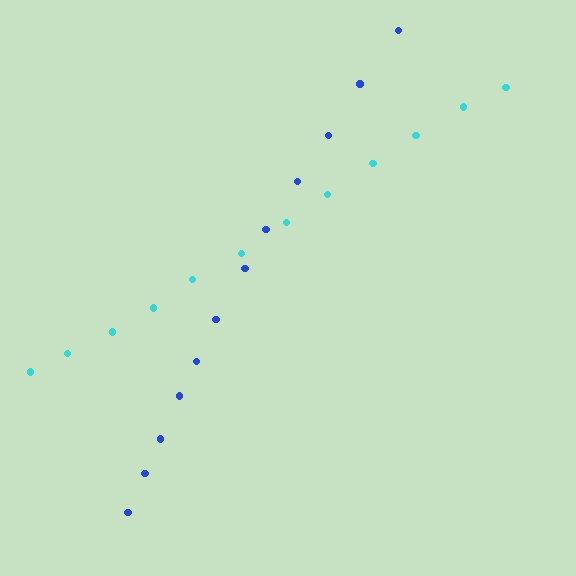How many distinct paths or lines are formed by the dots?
There are 2 distinct paths.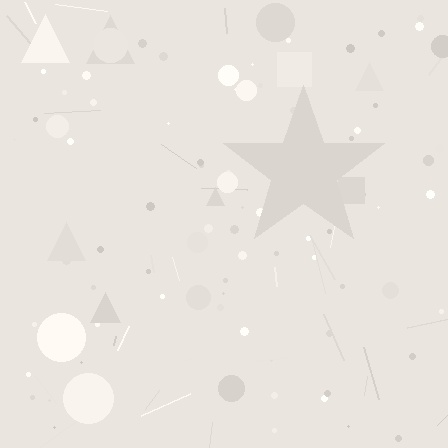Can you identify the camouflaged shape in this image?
The camouflaged shape is a star.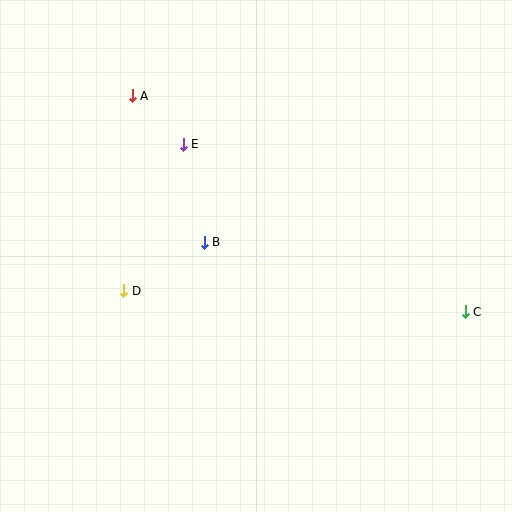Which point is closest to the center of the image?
Point B at (204, 243) is closest to the center.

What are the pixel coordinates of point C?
Point C is at (465, 312).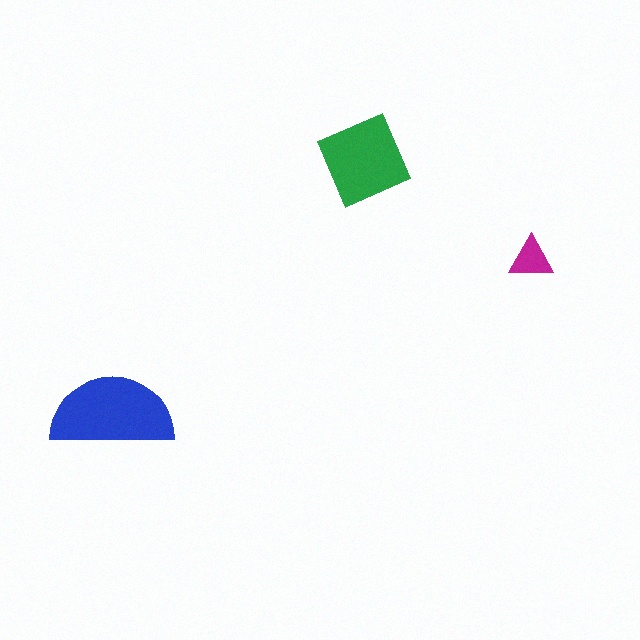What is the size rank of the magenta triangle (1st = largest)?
3rd.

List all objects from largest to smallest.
The blue semicircle, the green diamond, the magenta triangle.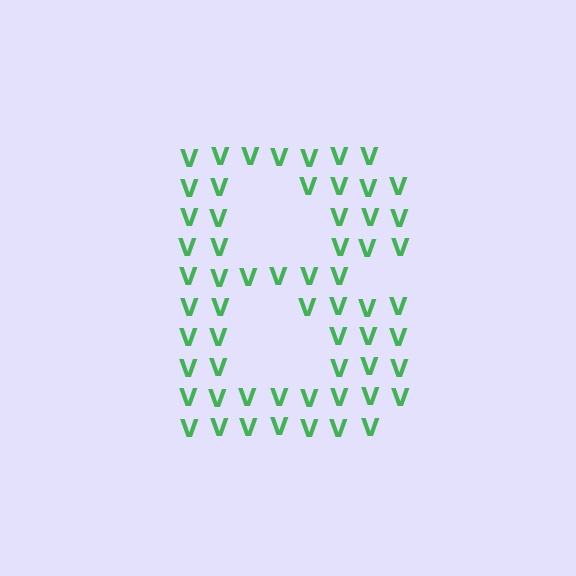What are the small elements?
The small elements are letter V's.